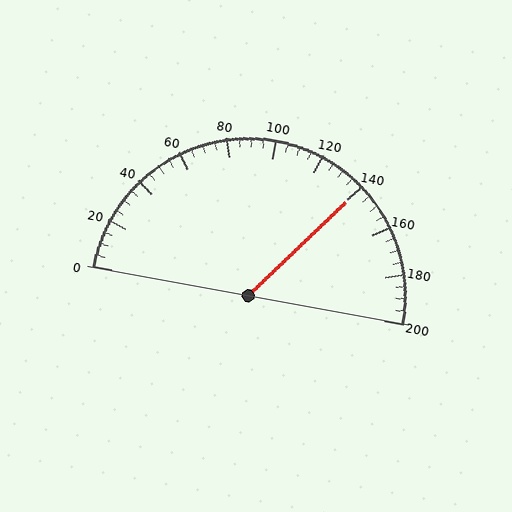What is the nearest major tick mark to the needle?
The nearest major tick mark is 140.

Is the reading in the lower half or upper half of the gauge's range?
The reading is in the upper half of the range (0 to 200).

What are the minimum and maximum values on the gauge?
The gauge ranges from 0 to 200.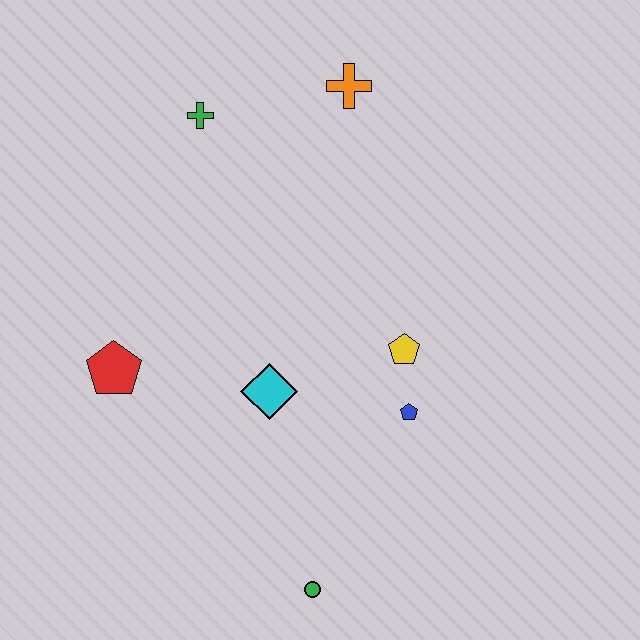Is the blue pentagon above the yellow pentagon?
No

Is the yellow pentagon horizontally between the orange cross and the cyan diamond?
No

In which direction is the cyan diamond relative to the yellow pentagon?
The cyan diamond is to the left of the yellow pentagon.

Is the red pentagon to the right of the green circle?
No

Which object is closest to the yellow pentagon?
The blue pentagon is closest to the yellow pentagon.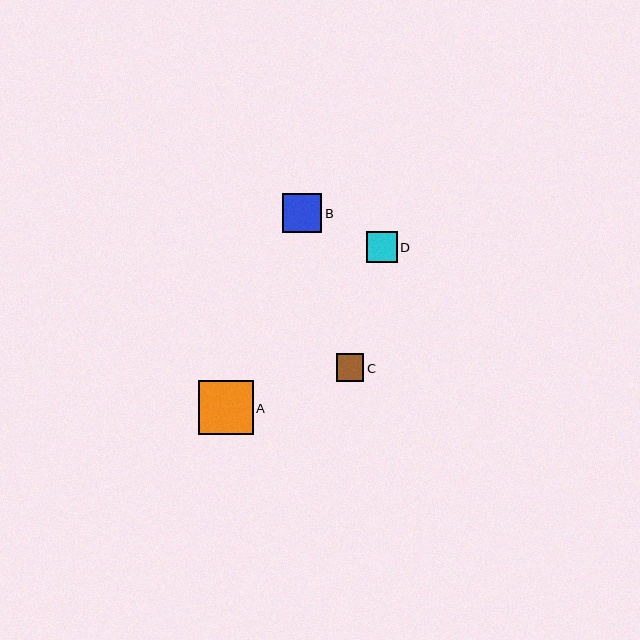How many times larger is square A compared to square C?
Square A is approximately 2.0 times the size of square C.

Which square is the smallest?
Square C is the smallest with a size of approximately 27 pixels.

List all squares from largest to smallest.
From largest to smallest: A, B, D, C.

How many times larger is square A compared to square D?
Square A is approximately 1.8 times the size of square D.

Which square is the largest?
Square A is the largest with a size of approximately 54 pixels.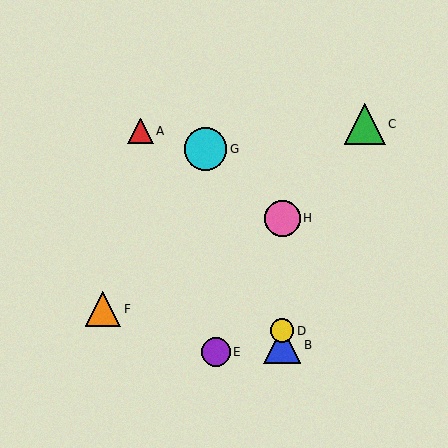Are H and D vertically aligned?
Yes, both are at x≈282.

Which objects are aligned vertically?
Objects B, D, H are aligned vertically.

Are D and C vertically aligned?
No, D is at x≈282 and C is at x≈365.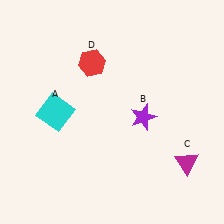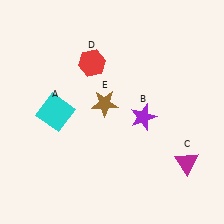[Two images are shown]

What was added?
A brown star (E) was added in Image 2.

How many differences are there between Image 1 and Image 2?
There is 1 difference between the two images.